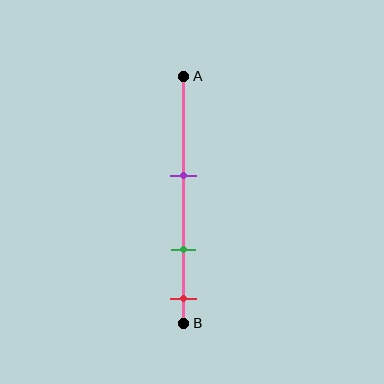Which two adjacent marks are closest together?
The green and red marks are the closest adjacent pair.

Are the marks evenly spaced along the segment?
Yes, the marks are approximately evenly spaced.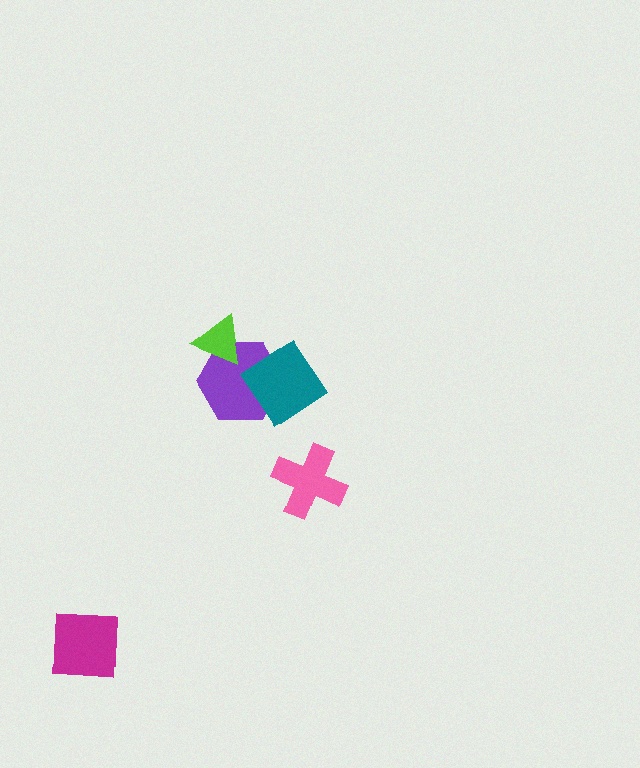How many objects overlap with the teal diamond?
1 object overlaps with the teal diamond.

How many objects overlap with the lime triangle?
1 object overlaps with the lime triangle.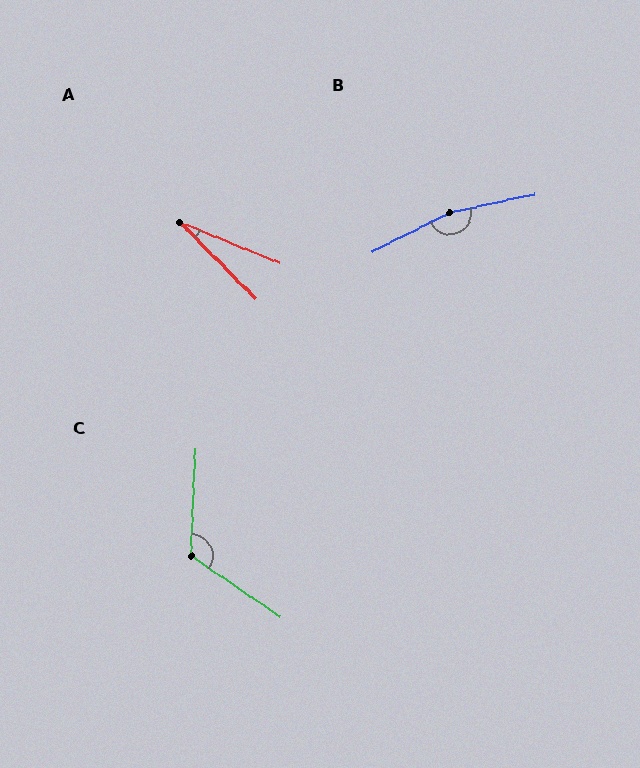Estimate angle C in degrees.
Approximately 122 degrees.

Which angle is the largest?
B, at approximately 165 degrees.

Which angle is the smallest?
A, at approximately 23 degrees.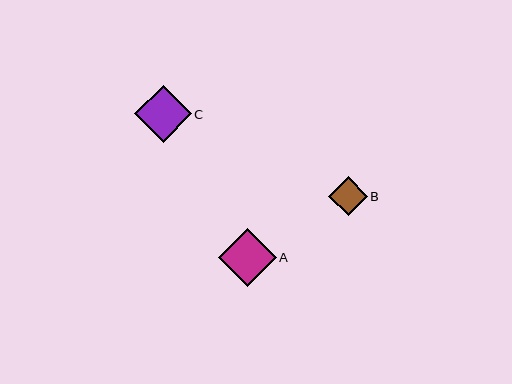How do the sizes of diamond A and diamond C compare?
Diamond A and diamond C are approximately the same size.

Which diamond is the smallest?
Diamond B is the smallest with a size of approximately 39 pixels.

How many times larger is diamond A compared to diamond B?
Diamond A is approximately 1.5 times the size of diamond B.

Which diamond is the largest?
Diamond A is the largest with a size of approximately 58 pixels.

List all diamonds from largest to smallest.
From largest to smallest: A, C, B.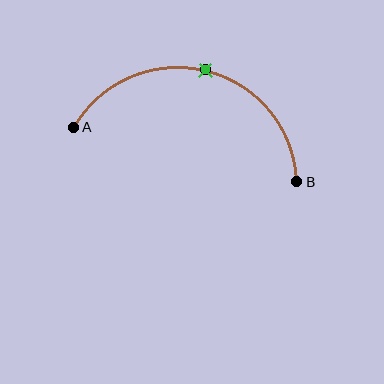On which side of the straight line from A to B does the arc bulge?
The arc bulges above the straight line connecting A and B.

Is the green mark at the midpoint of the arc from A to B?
Yes. The green mark lies on the arc at equal arc-length from both A and B — it is the arc midpoint.